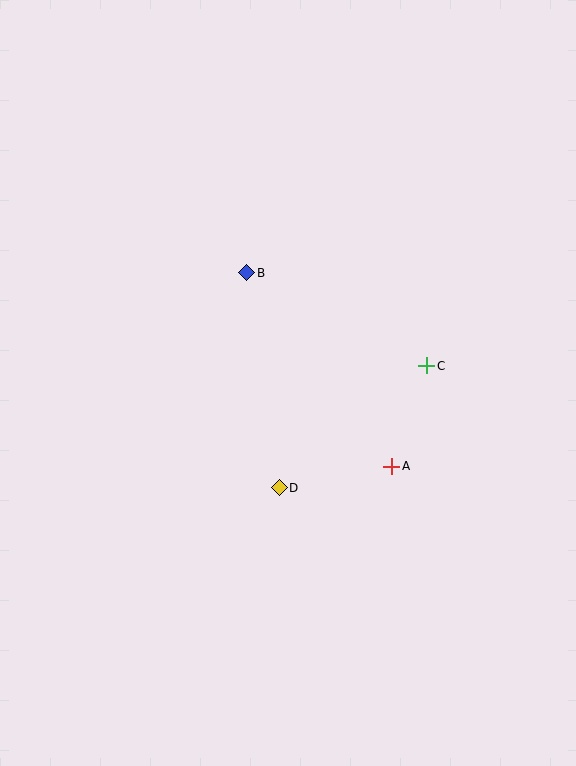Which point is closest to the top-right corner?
Point C is closest to the top-right corner.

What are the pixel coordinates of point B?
Point B is at (247, 273).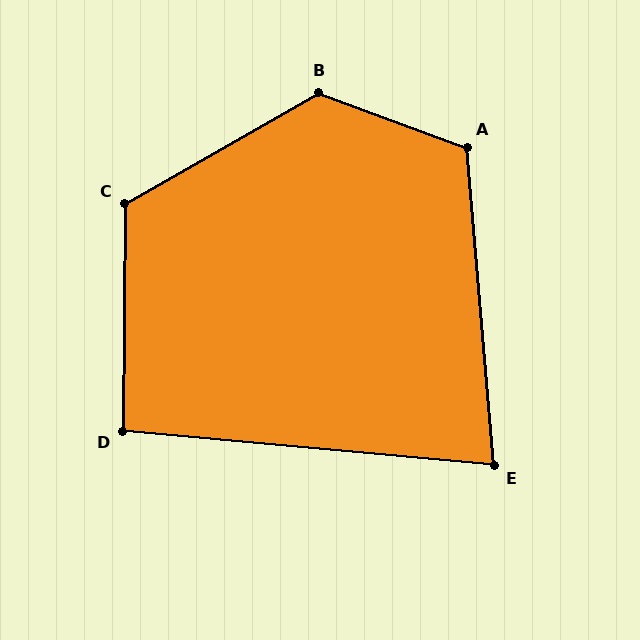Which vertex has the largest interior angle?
B, at approximately 130 degrees.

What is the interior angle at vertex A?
Approximately 115 degrees (obtuse).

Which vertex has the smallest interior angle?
E, at approximately 80 degrees.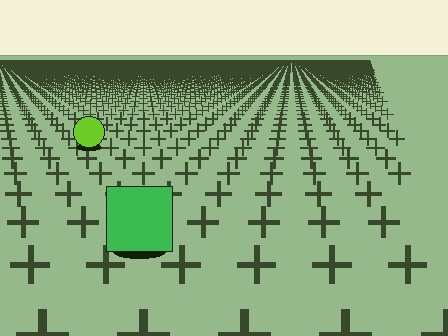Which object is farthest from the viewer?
The lime circle is farthest from the viewer. It appears smaller and the ground texture around it is denser.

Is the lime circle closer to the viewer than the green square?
No. The green square is closer — you can tell from the texture gradient: the ground texture is coarser near it.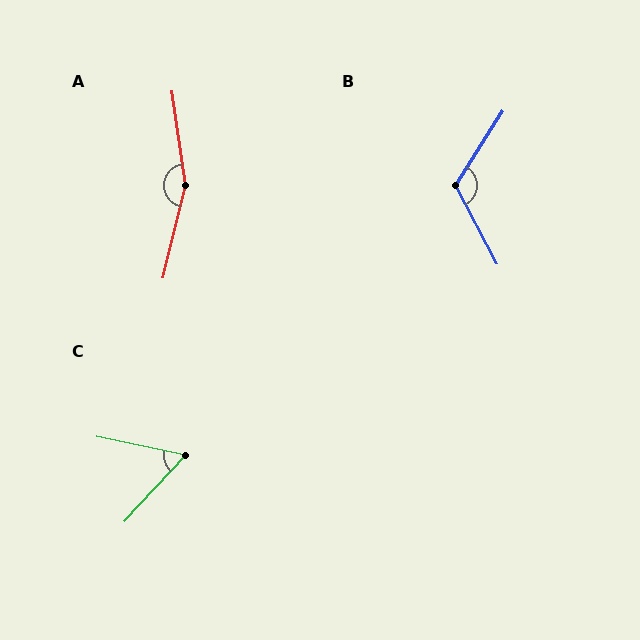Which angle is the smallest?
C, at approximately 59 degrees.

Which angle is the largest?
A, at approximately 158 degrees.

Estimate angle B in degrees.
Approximately 119 degrees.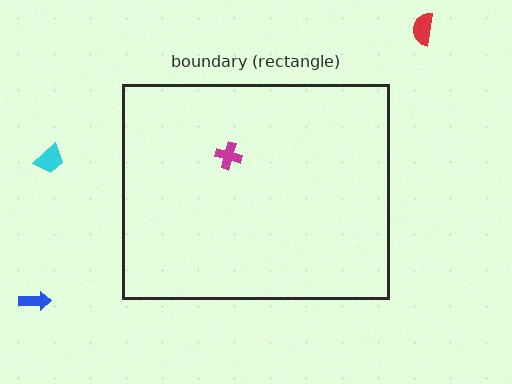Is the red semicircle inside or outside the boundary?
Outside.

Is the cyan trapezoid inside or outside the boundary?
Outside.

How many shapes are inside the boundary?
1 inside, 3 outside.